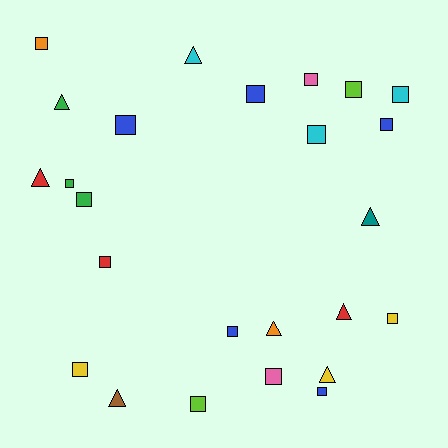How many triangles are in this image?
There are 8 triangles.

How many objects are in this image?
There are 25 objects.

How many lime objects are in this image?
There are 2 lime objects.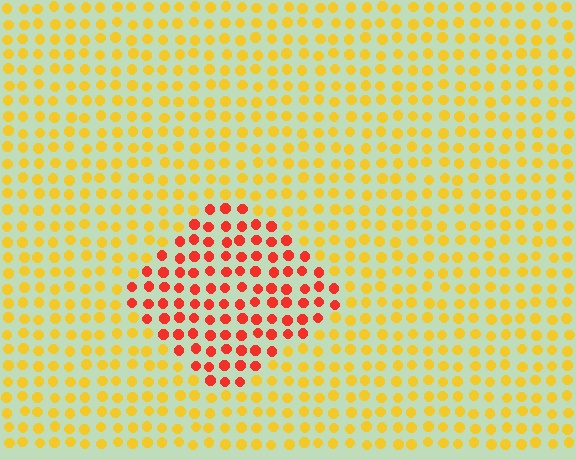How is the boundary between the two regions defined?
The boundary is defined purely by a slight shift in hue (about 46 degrees). Spacing, size, and orientation are identical on both sides.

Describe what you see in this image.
The image is filled with small yellow elements in a uniform arrangement. A diamond-shaped region is visible where the elements are tinted to a slightly different hue, forming a subtle color boundary.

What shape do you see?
I see a diamond.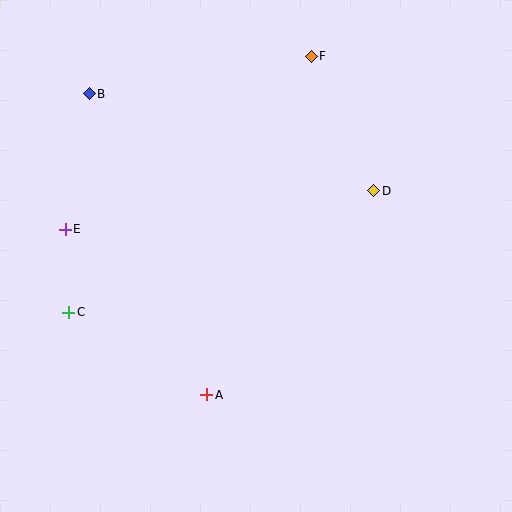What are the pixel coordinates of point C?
Point C is at (69, 312).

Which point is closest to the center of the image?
Point D at (374, 191) is closest to the center.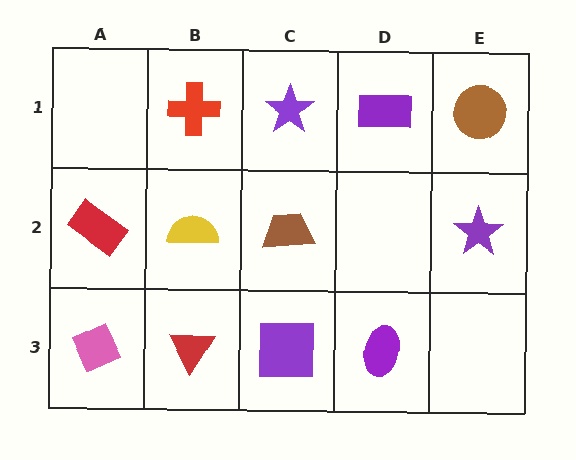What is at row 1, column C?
A purple star.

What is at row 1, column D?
A purple rectangle.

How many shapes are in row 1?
4 shapes.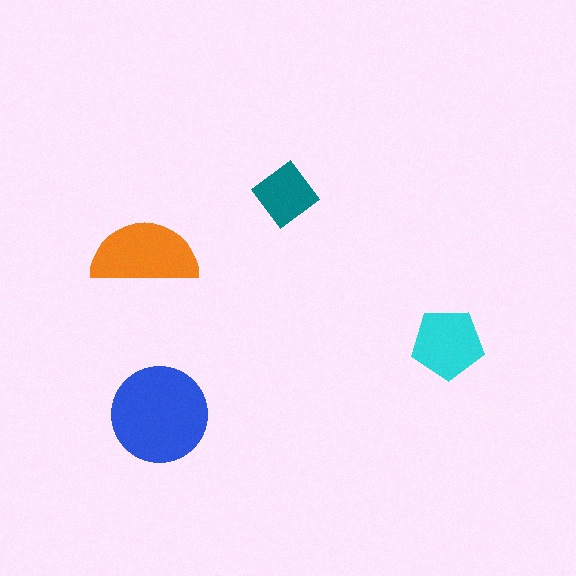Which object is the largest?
The blue circle.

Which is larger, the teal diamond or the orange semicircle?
The orange semicircle.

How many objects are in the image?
There are 4 objects in the image.